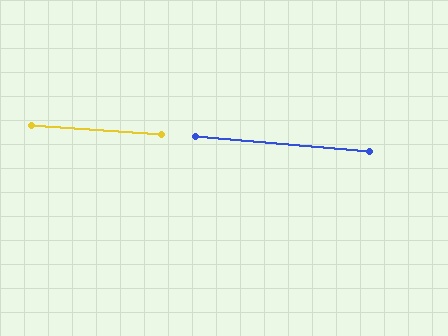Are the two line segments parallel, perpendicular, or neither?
Parallel — their directions differ by only 1.1°.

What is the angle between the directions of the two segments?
Approximately 1 degree.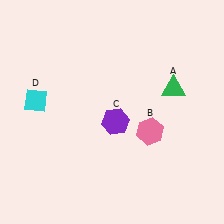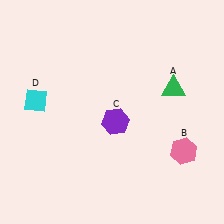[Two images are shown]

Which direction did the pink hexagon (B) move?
The pink hexagon (B) moved right.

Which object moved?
The pink hexagon (B) moved right.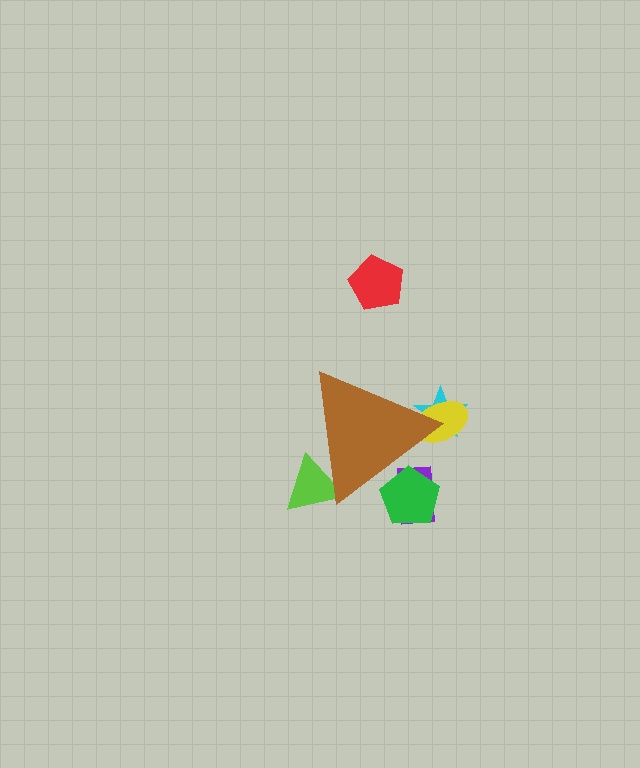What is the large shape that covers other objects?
A brown triangle.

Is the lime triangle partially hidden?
Yes, the lime triangle is partially hidden behind the brown triangle.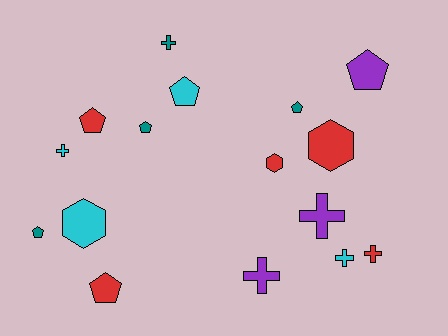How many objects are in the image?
There are 16 objects.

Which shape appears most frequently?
Pentagon, with 7 objects.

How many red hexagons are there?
There are 2 red hexagons.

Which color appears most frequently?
Red, with 5 objects.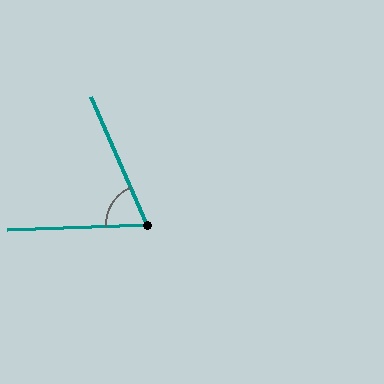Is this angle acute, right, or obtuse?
It is acute.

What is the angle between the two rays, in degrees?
Approximately 68 degrees.